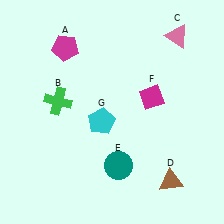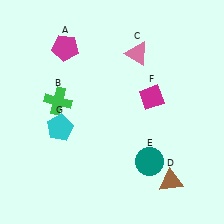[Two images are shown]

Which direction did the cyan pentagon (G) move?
The cyan pentagon (G) moved left.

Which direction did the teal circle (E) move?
The teal circle (E) moved right.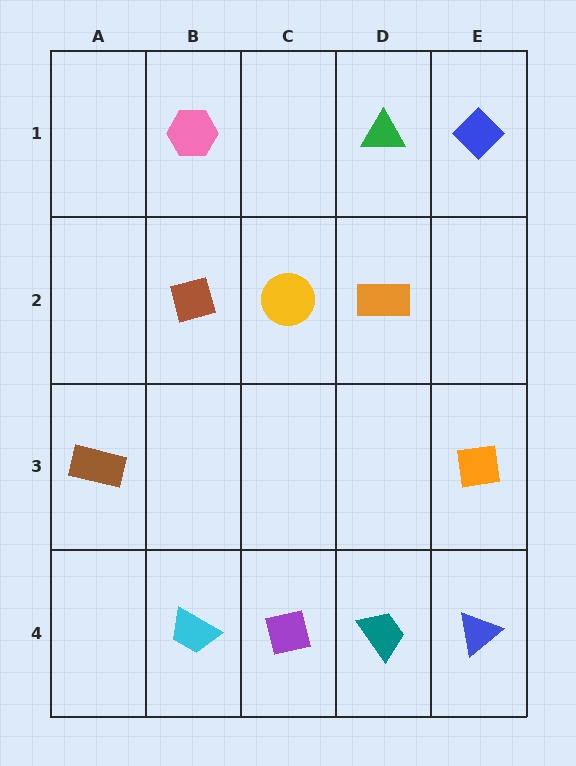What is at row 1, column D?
A green triangle.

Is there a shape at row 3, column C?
No, that cell is empty.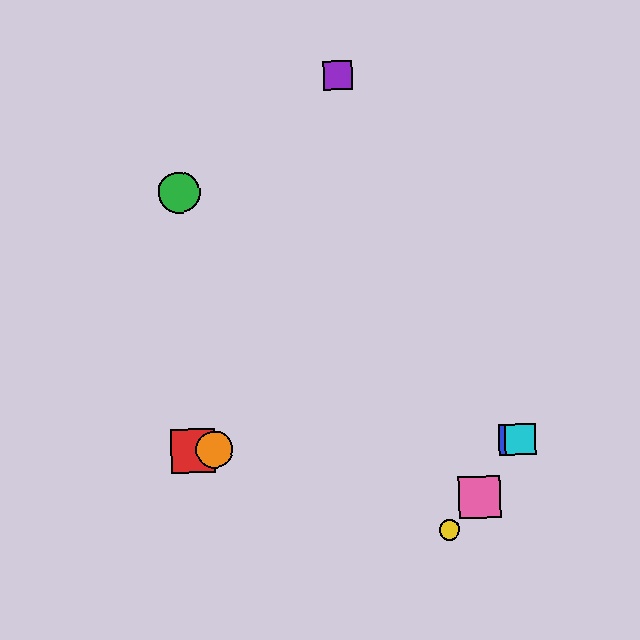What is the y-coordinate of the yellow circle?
The yellow circle is at y≈530.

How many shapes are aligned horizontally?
4 shapes (the red square, the blue square, the orange circle, the cyan square) are aligned horizontally.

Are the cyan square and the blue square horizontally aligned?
Yes, both are at y≈439.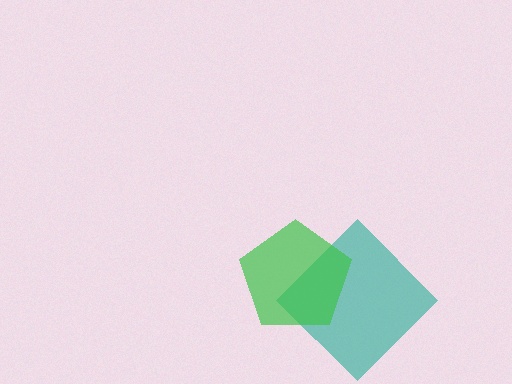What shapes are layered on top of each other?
The layered shapes are: a teal diamond, a green pentagon.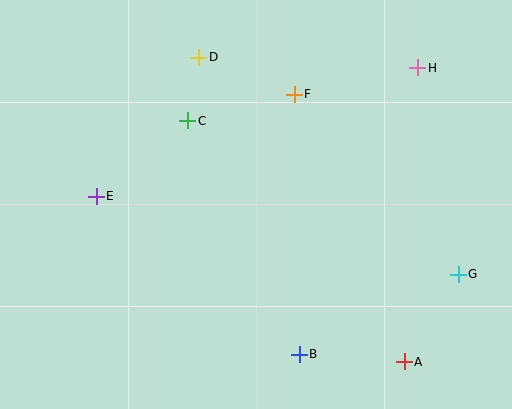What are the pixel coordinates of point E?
Point E is at (96, 196).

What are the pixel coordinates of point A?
Point A is at (404, 362).